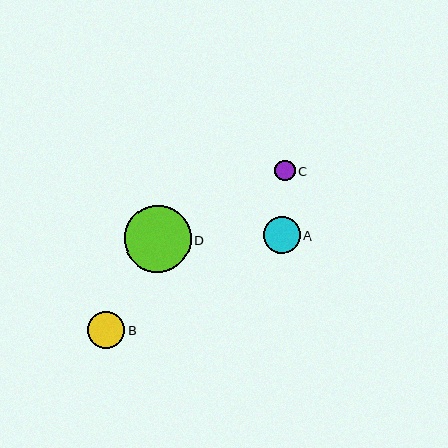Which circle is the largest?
Circle D is the largest with a size of approximately 67 pixels.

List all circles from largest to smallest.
From largest to smallest: D, A, B, C.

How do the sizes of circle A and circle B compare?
Circle A and circle B are approximately the same size.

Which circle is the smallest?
Circle C is the smallest with a size of approximately 20 pixels.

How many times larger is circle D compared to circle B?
Circle D is approximately 1.8 times the size of circle B.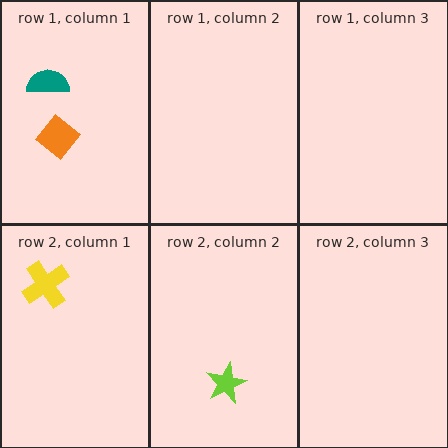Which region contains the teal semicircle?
The row 1, column 1 region.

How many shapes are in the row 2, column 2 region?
1.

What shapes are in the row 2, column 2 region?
The lime star.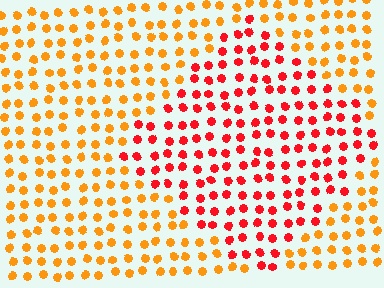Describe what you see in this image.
The image is filled with small orange elements in a uniform arrangement. A diamond-shaped region is visible where the elements are tinted to a slightly different hue, forming a subtle color boundary.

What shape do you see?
I see a diamond.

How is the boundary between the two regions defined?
The boundary is defined purely by a slight shift in hue (about 39 degrees). Spacing, size, and orientation are identical on both sides.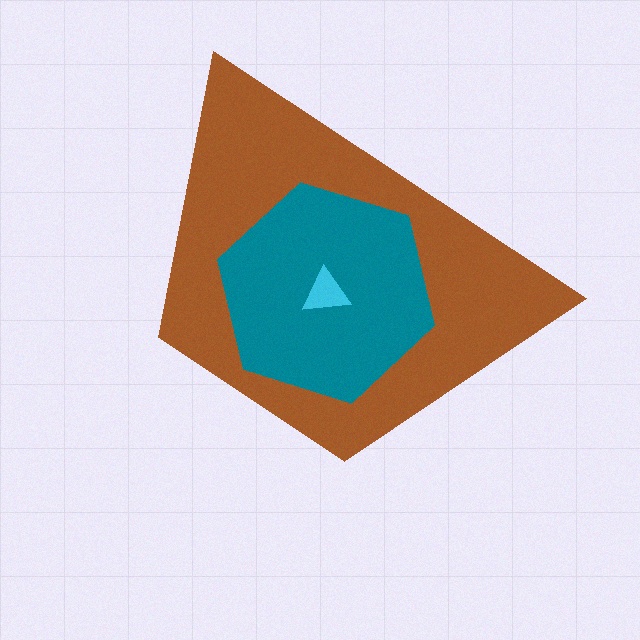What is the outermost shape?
The brown trapezoid.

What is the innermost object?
The cyan triangle.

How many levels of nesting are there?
3.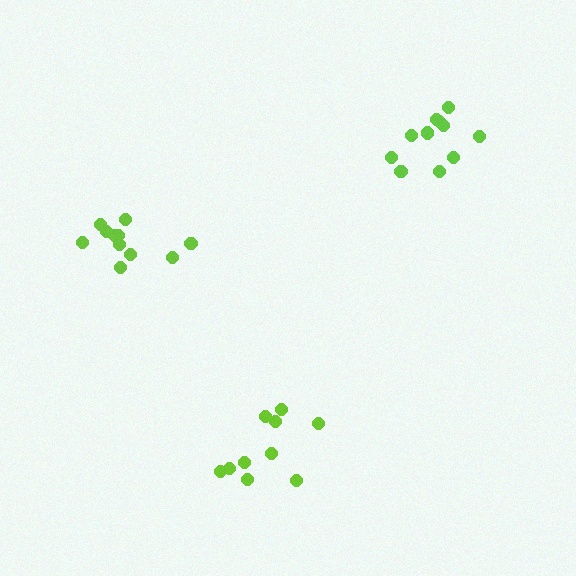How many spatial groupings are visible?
There are 3 spatial groupings.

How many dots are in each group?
Group 1: 11 dots, Group 2: 11 dots, Group 3: 10 dots (32 total).